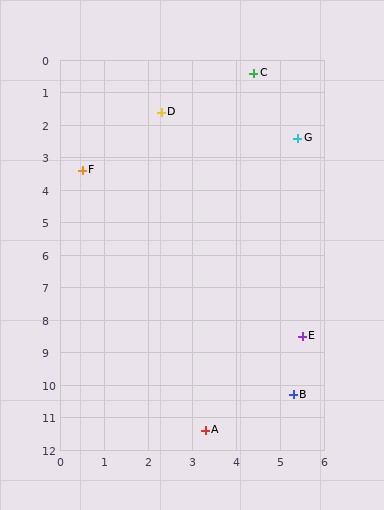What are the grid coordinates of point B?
Point B is at approximately (5.3, 10.3).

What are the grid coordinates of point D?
Point D is at approximately (2.3, 1.6).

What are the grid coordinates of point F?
Point F is at approximately (0.5, 3.4).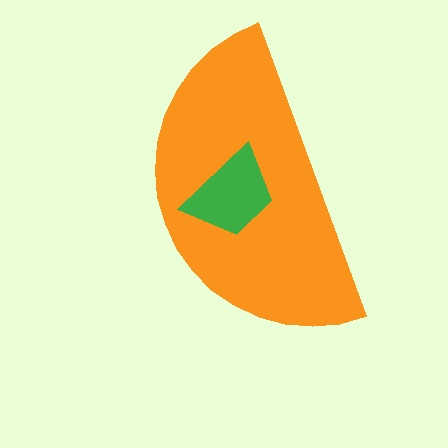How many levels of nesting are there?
2.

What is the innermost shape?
The green trapezoid.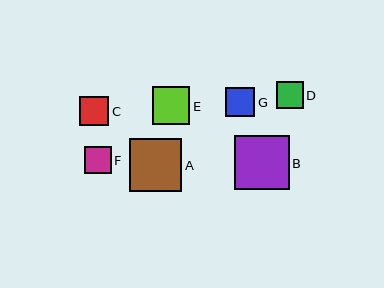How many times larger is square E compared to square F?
Square E is approximately 1.4 times the size of square F.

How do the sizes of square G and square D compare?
Square G and square D are approximately the same size.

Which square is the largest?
Square B is the largest with a size of approximately 55 pixels.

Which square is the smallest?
Square F is the smallest with a size of approximately 27 pixels.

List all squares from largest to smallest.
From largest to smallest: B, A, E, G, C, D, F.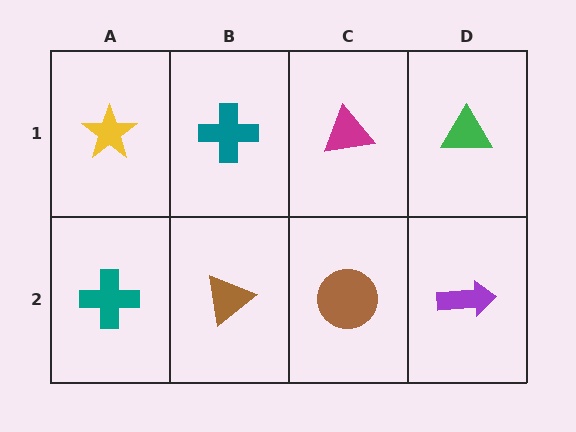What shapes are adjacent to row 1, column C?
A brown circle (row 2, column C), a teal cross (row 1, column B), a green triangle (row 1, column D).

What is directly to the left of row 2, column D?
A brown circle.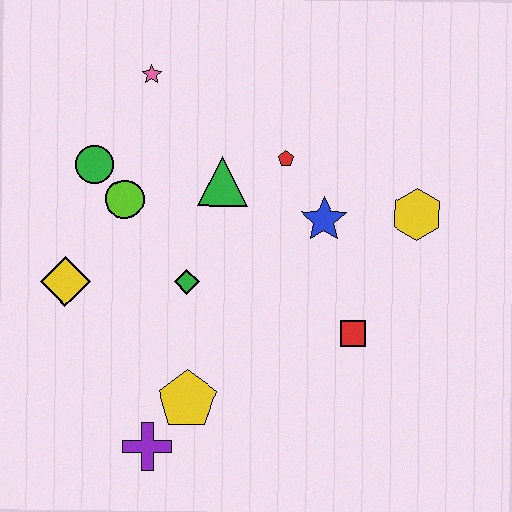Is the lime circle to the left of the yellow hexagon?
Yes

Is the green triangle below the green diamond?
No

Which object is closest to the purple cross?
The yellow pentagon is closest to the purple cross.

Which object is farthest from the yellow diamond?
The yellow hexagon is farthest from the yellow diamond.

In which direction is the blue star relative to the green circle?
The blue star is to the right of the green circle.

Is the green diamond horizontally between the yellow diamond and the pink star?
No